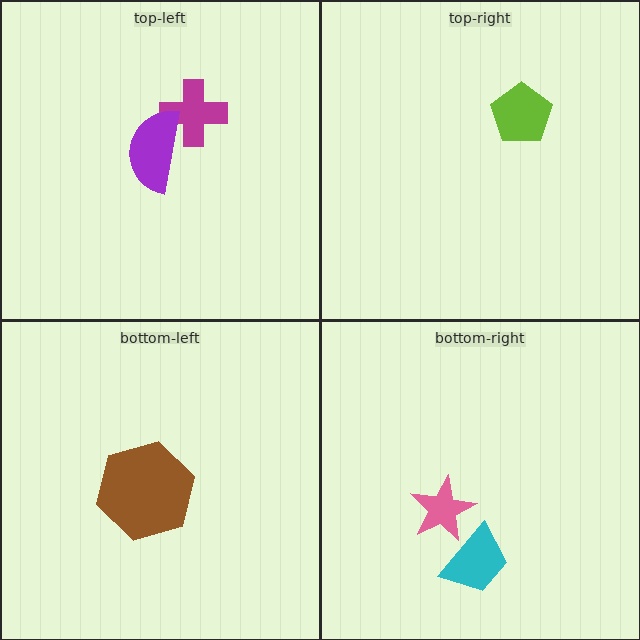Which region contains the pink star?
The bottom-right region.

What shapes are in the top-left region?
The magenta cross, the purple semicircle.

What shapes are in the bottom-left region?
The brown hexagon.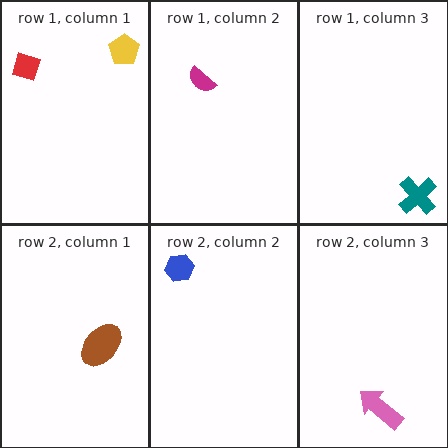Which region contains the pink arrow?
The row 2, column 3 region.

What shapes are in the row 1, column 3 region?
The teal cross.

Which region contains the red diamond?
The row 1, column 1 region.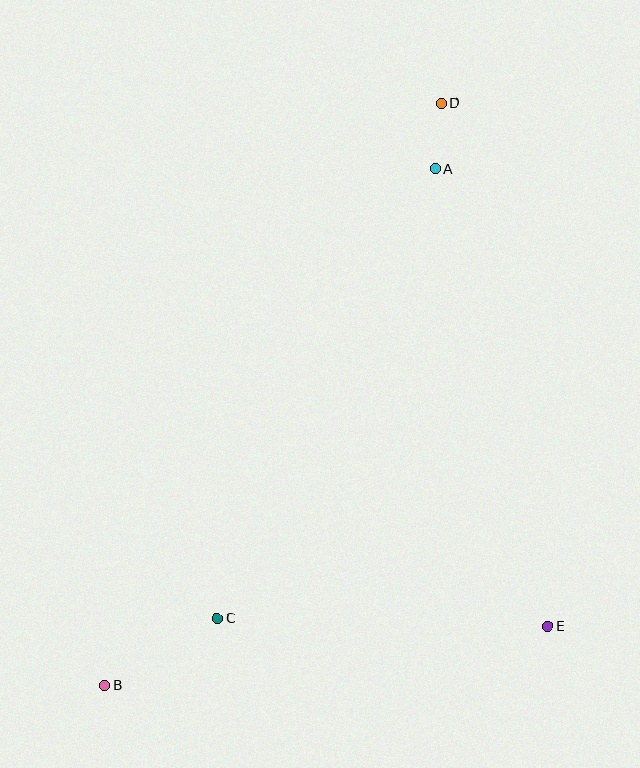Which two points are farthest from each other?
Points B and D are farthest from each other.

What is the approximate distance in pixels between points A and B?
The distance between A and B is approximately 614 pixels.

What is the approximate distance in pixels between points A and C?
The distance between A and C is approximately 500 pixels.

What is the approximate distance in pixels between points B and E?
The distance between B and E is approximately 446 pixels.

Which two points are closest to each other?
Points A and D are closest to each other.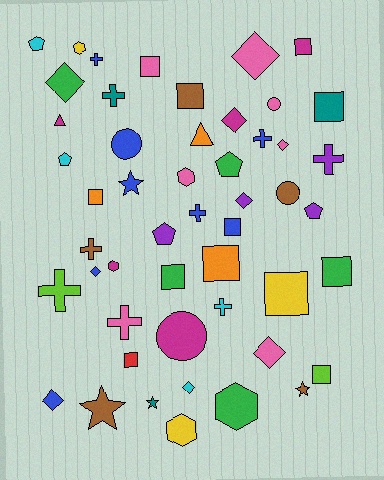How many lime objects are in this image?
There are 2 lime objects.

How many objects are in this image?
There are 50 objects.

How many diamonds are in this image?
There are 9 diamonds.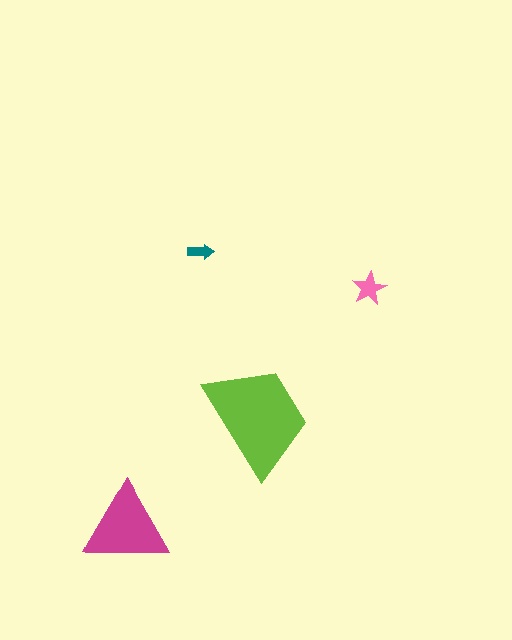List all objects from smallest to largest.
The teal arrow, the pink star, the magenta triangle, the lime trapezoid.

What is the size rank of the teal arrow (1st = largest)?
4th.